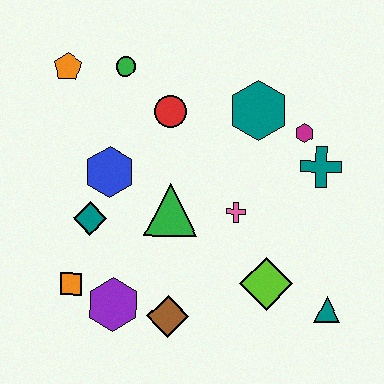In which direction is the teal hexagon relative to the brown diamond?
The teal hexagon is above the brown diamond.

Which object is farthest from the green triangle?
The teal triangle is farthest from the green triangle.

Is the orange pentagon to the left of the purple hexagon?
Yes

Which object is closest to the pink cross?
The green triangle is closest to the pink cross.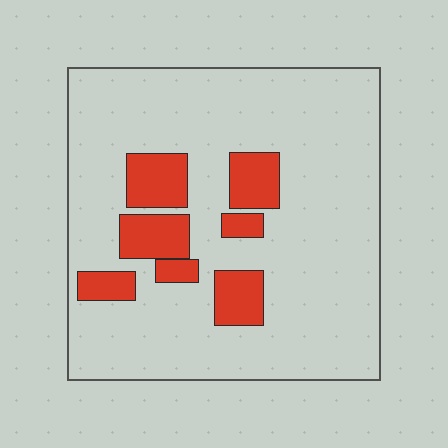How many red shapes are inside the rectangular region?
7.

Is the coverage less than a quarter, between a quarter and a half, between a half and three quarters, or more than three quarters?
Less than a quarter.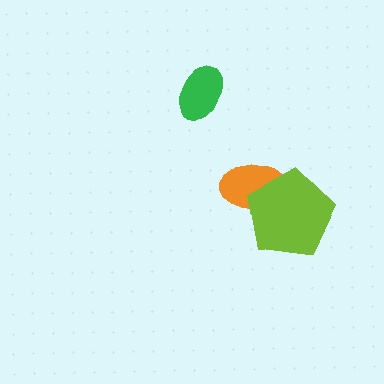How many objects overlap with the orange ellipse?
1 object overlaps with the orange ellipse.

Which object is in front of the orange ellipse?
The lime pentagon is in front of the orange ellipse.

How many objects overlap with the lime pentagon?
1 object overlaps with the lime pentagon.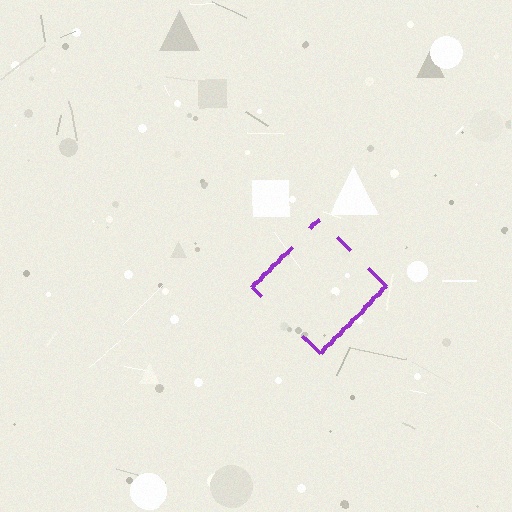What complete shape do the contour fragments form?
The contour fragments form a diamond.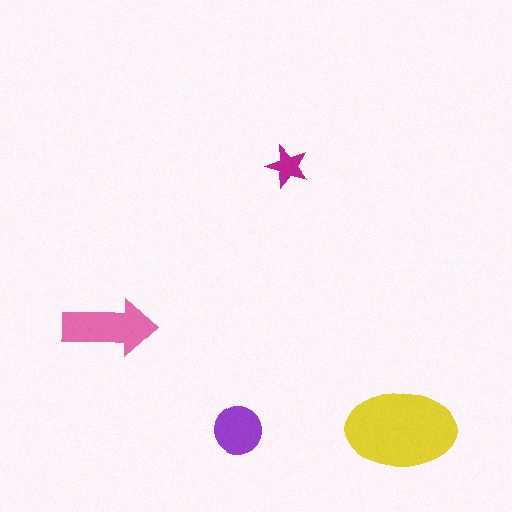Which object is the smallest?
The magenta star.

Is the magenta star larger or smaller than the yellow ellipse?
Smaller.